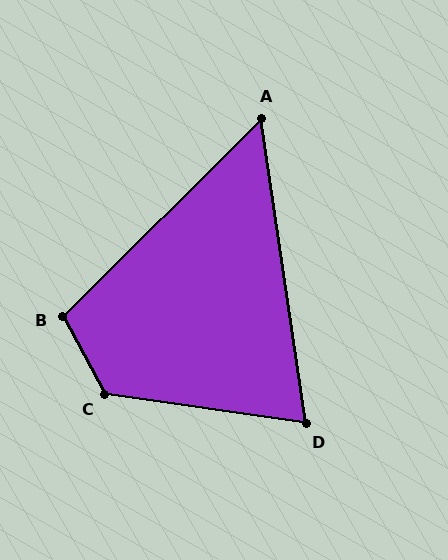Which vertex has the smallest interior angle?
A, at approximately 54 degrees.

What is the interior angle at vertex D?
Approximately 73 degrees (acute).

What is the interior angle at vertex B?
Approximately 107 degrees (obtuse).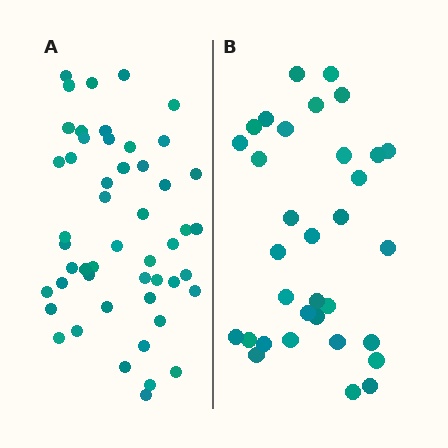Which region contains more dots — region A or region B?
Region A (the left region) has more dots.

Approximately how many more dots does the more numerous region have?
Region A has approximately 15 more dots than region B.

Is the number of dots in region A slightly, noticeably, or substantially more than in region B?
Region A has substantially more. The ratio is roughly 1.5 to 1.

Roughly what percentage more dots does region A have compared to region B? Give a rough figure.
About 50% more.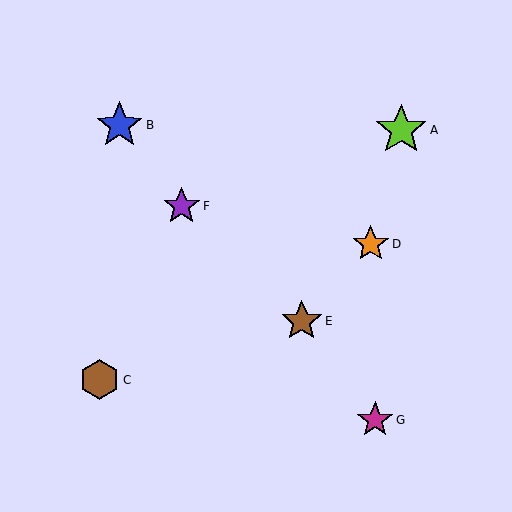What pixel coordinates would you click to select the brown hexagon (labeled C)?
Click at (100, 380) to select the brown hexagon C.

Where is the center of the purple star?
The center of the purple star is at (182, 206).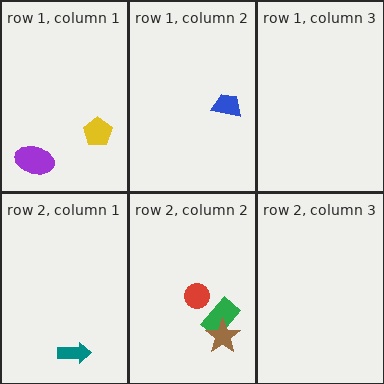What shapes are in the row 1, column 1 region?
The yellow pentagon, the purple ellipse.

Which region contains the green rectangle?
The row 2, column 2 region.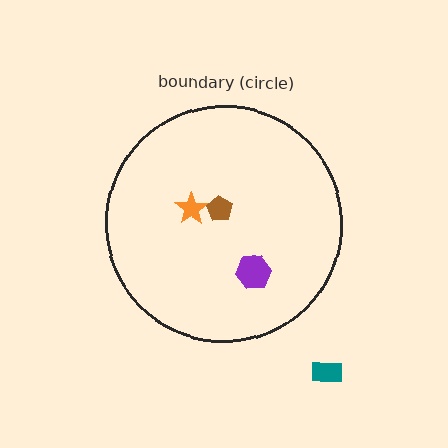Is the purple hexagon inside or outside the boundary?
Inside.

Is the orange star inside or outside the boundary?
Inside.